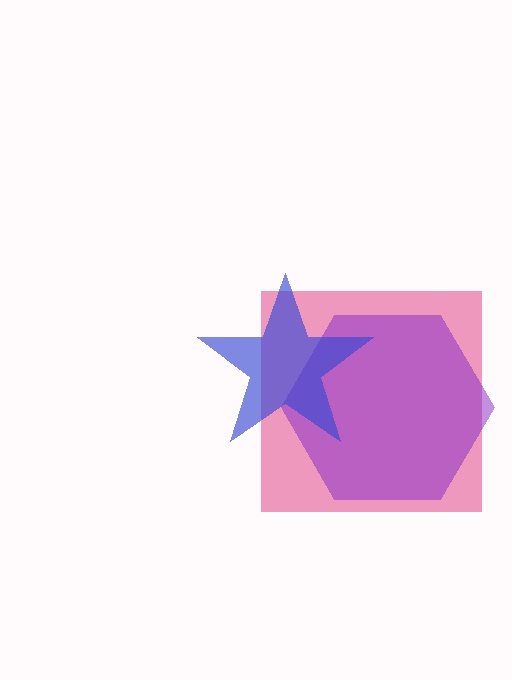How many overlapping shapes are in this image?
There are 3 overlapping shapes in the image.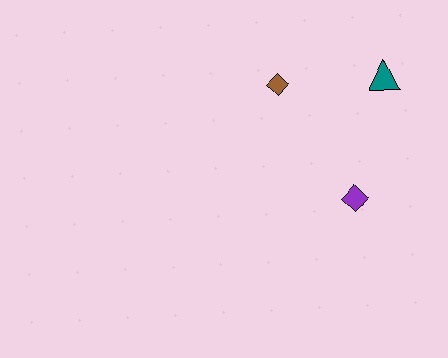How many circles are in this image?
There are no circles.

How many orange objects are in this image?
There are no orange objects.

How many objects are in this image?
There are 3 objects.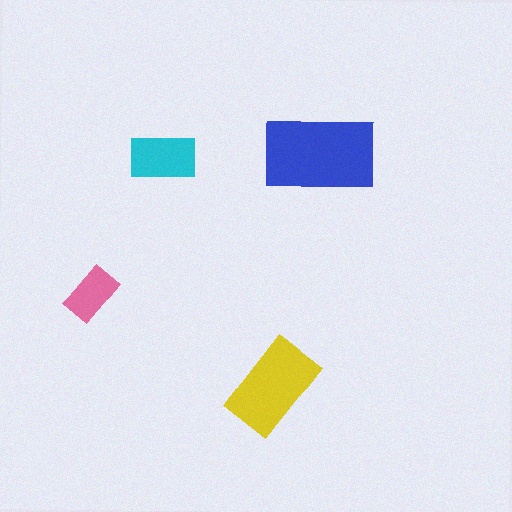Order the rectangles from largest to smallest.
the blue one, the yellow one, the cyan one, the pink one.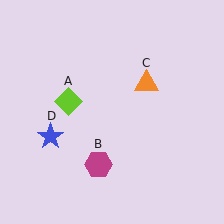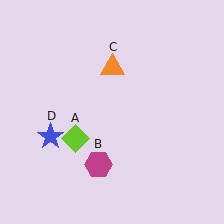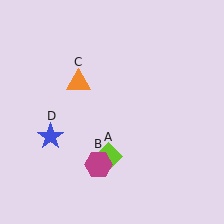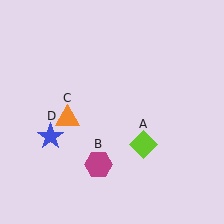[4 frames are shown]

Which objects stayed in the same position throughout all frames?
Magenta hexagon (object B) and blue star (object D) remained stationary.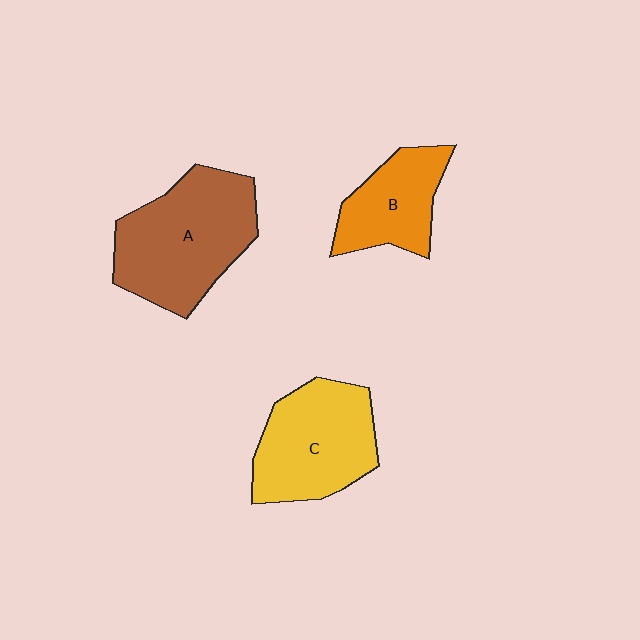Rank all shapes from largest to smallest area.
From largest to smallest: A (brown), C (yellow), B (orange).